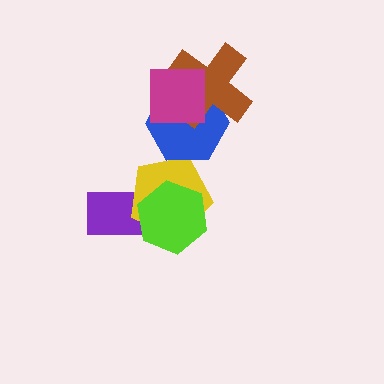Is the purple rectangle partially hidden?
Yes, it is partially covered by another shape.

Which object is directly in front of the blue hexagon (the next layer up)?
The brown cross is directly in front of the blue hexagon.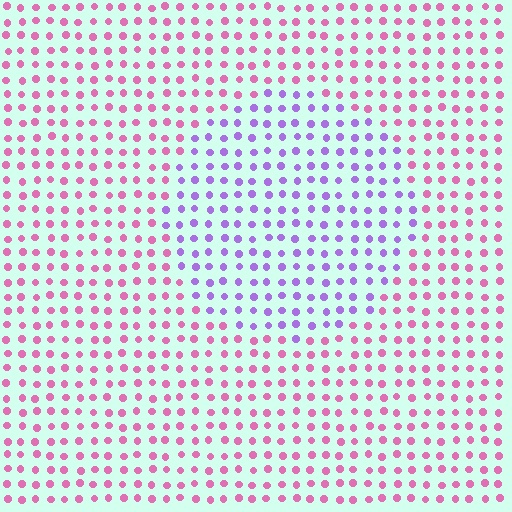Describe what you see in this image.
The image is filled with small pink elements in a uniform arrangement. A circle-shaped region is visible where the elements are tinted to a slightly different hue, forming a subtle color boundary.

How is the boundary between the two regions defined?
The boundary is defined purely by a slight shift in hue (about 52 degrees). Spacing, size, and orientation are identical on both sides.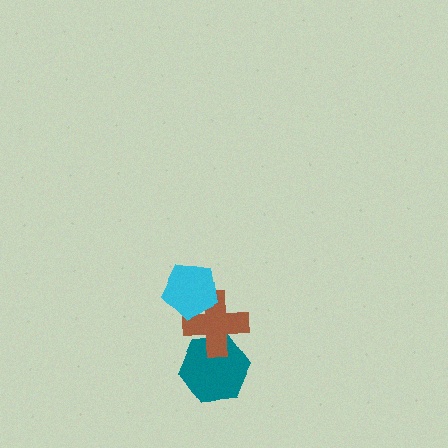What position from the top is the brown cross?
The brown cross is 2nd from the top.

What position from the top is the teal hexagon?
The teal hexagon is 3rd from the top.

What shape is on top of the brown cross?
The cyan pentagon is on top of the brown cross.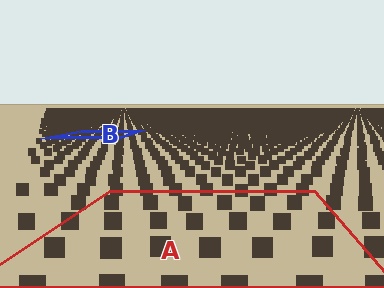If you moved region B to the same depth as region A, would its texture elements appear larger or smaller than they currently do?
They would appear larger. At a closer depth, the same texture elements are projected at a bigger on-screen size.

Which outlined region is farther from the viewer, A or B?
Region B is farther from the viewer — the texture elements inside it appear smaller and more densely packed.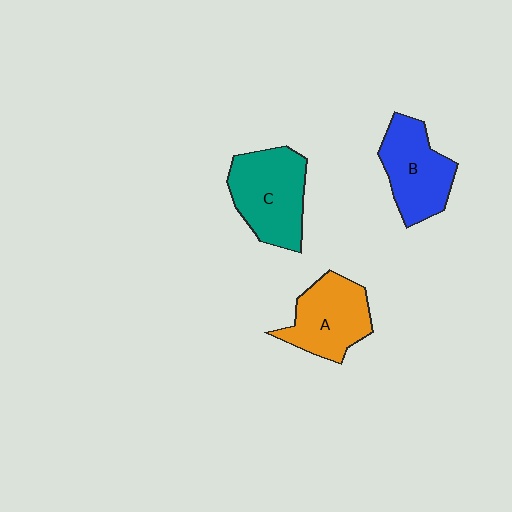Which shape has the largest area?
Shape C (teal).